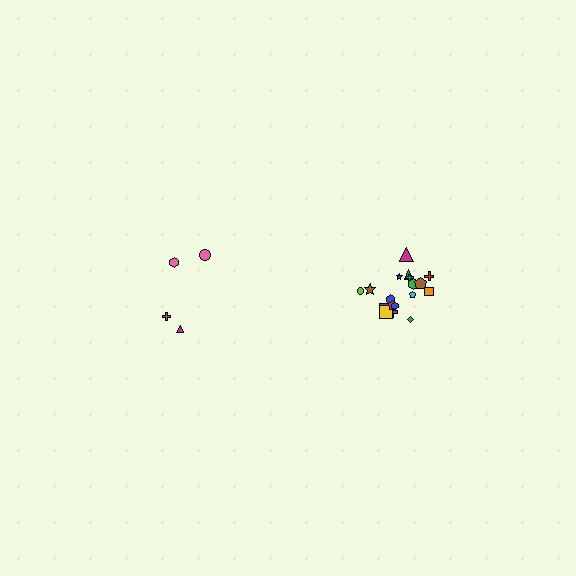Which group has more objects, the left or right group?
The right group.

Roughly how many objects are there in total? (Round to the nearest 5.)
Roughly 20 objects in total.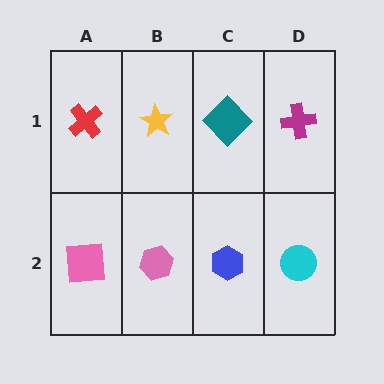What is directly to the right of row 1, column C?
A magenta cross.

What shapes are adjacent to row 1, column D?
A cyan circle (row 2, column D), a teal diamond (row 1, column C).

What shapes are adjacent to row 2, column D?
A magenta cross (row 1, column D), a blue hexagon (row 2, column C).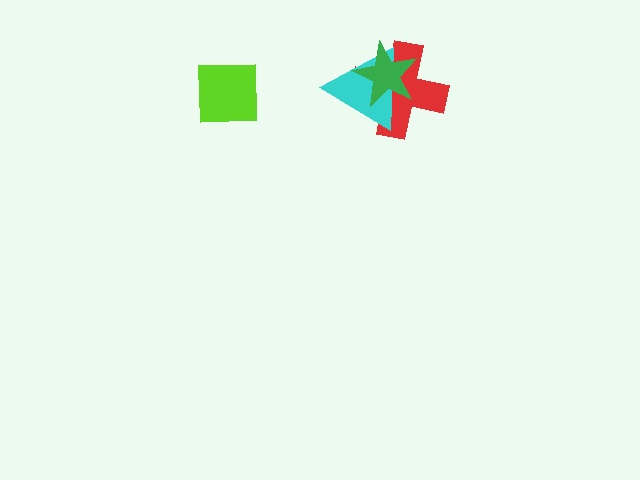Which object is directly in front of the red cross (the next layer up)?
The cyan triangle is directly in front of the red cross.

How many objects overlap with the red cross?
2 objects overlap with the red cross.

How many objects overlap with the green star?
2 objects overlap with the green star.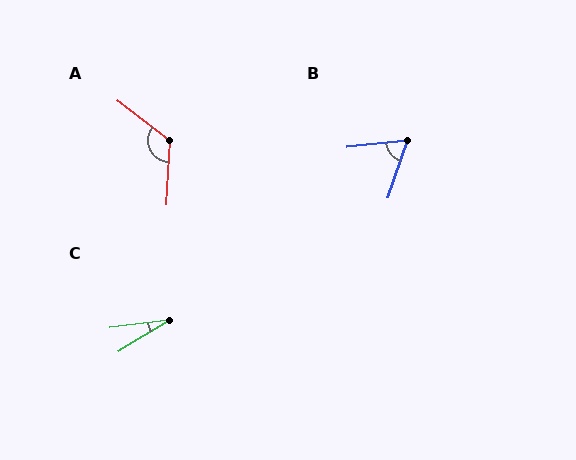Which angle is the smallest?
C, at approximately 24 degrees.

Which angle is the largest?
A, at approximately 124 degrees.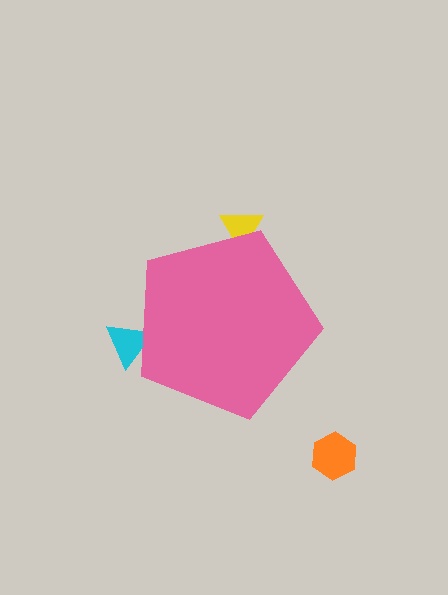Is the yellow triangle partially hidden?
Yes, the yellow triangle is partially hidden behind the pink pentagon.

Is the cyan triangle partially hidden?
Yes, the cyan triangle is partially hidden behind the pink pentagon.